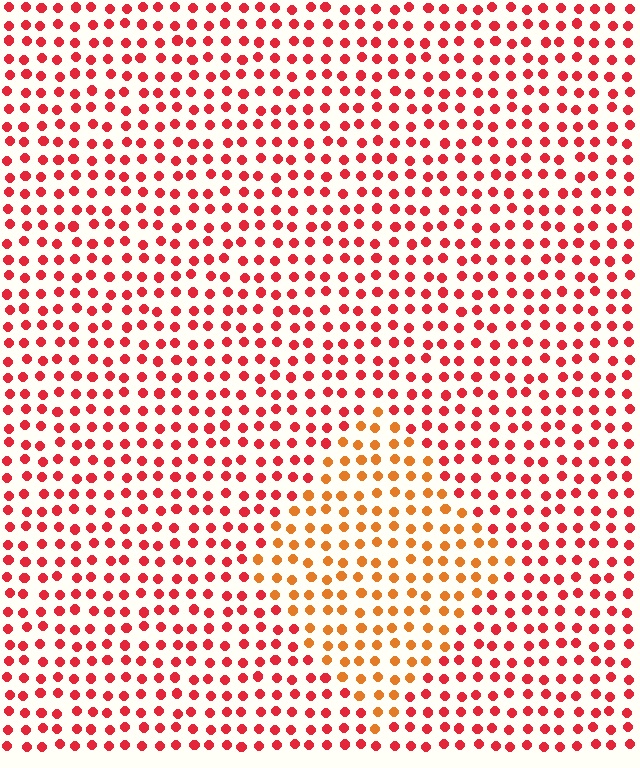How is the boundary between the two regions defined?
The boundary is defined purely by a slight shift in hue (about 33 degrees). Spacing, size, and orientation are identical on both sides.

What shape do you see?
I see a diamond.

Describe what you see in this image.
The image is filled with small red elements in a uniform arrangement. A diamond-shaped region is visible where the elements are tinted to a slightly different hue, forming a subtle color boundary.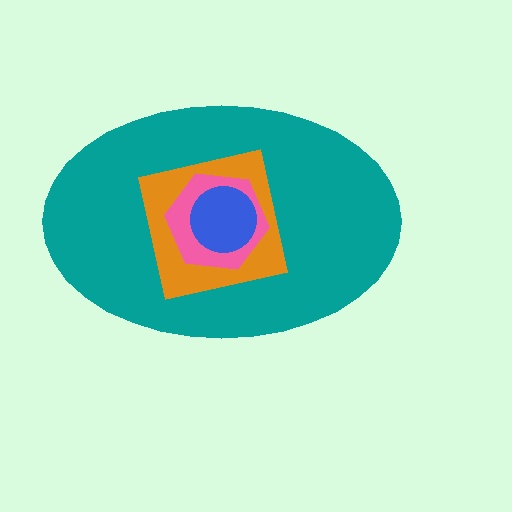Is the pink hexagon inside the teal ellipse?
Yes.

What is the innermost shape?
The blue circle.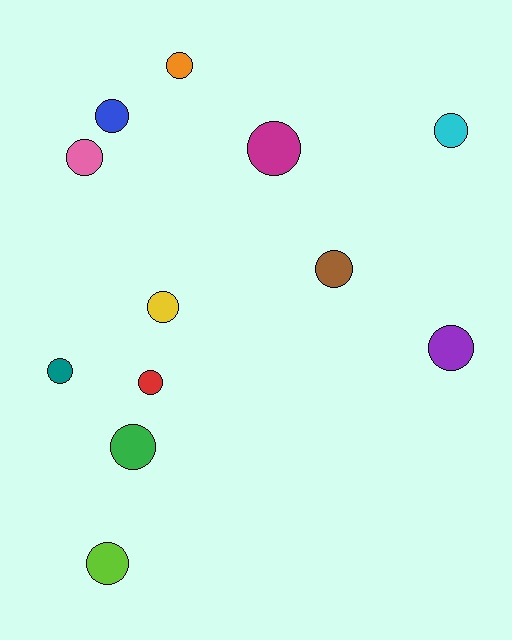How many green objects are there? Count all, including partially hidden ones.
There is 1 green object.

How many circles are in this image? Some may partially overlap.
There are 12 circles.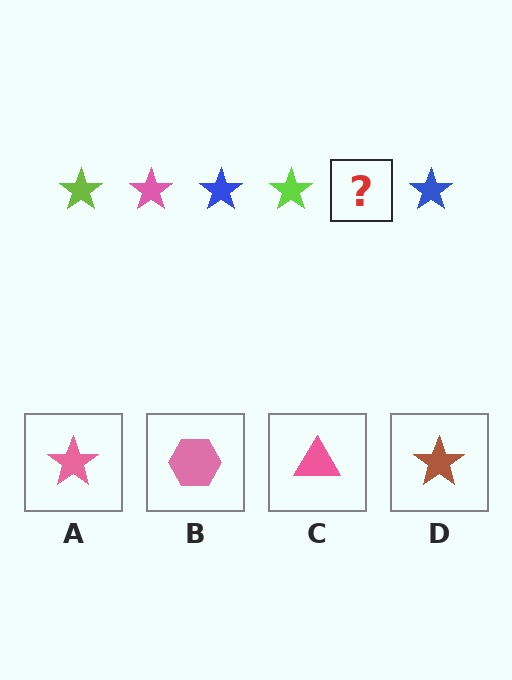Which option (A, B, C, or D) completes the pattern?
A.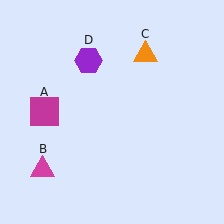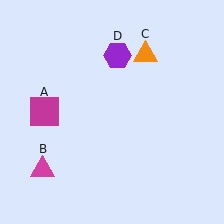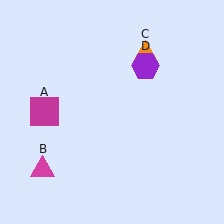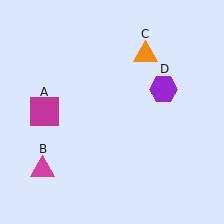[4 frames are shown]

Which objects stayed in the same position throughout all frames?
Magenta square (object A) and magenta triangle (object B) and orange triangle (object C) remained stationary.